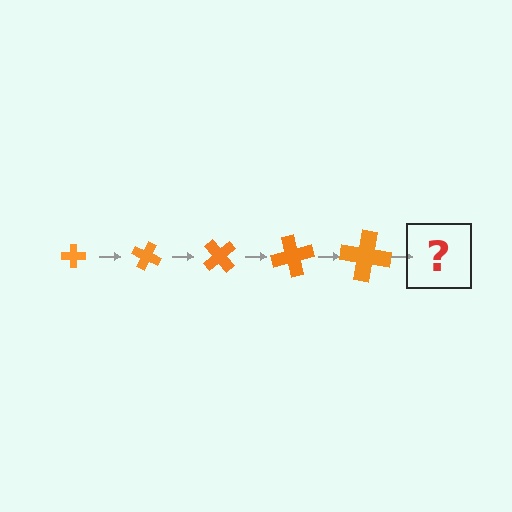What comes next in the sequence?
The next element should be a cross, larger than the previous one and rotated 125 degrees from the start.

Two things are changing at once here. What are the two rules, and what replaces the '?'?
The two rules are that the cross grows larger each step and it rotates 25 degrees each step. The '?' should be a cross, larger than the previous one and rotated 125 degrees from the start.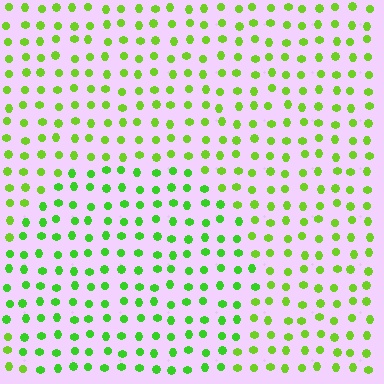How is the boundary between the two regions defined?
The boundary is defined purely by a slight shift in hue (about 20 degrees). Spacing, size, and orientation are identical on both sides.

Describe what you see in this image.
The image is filled with small lime elements in a uniform arrangement. A circle-shaped region is visible where the elements are tinted to a slightly different hue, forming a subtle color boundary.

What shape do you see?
I see a circle.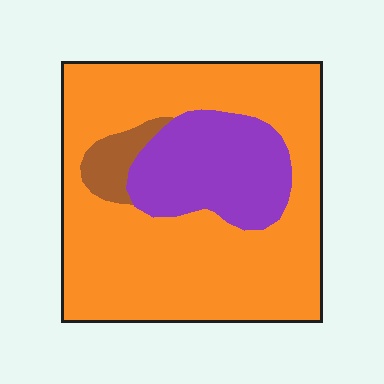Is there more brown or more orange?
Orange.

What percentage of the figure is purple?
Purple takes up about one fifth (1/5) of the figure.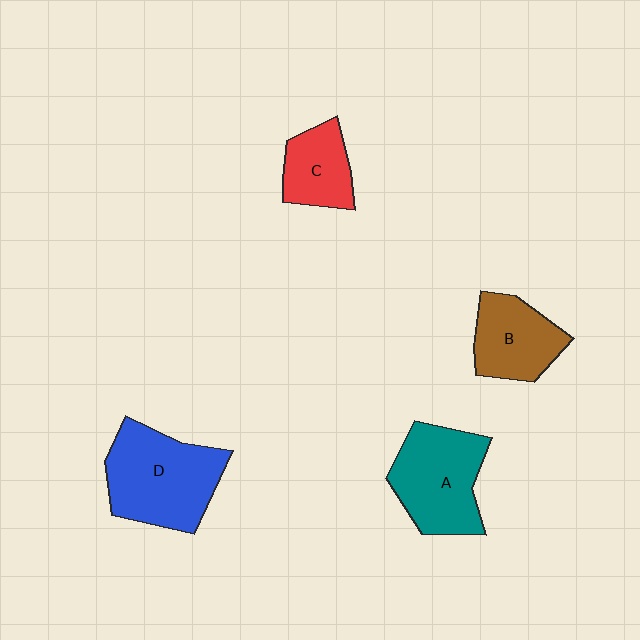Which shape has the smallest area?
Shape C (red).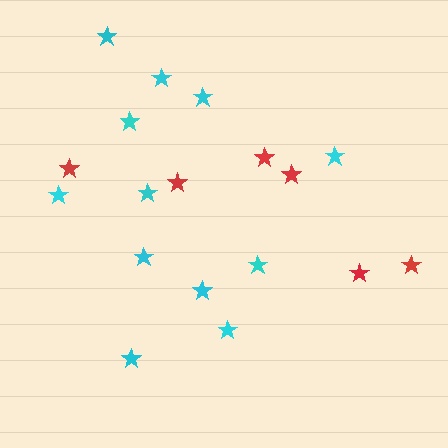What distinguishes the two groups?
There are 2 groups: one group of red stars (6) and one group of cyan stars (12).